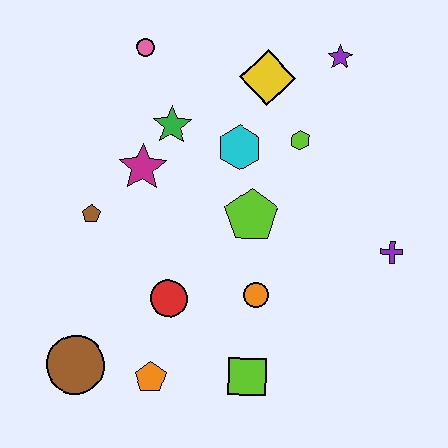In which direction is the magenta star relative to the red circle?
The magenta star is above the red circle.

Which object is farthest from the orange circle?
The pink circle is farthest from the orange circle.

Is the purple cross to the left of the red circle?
No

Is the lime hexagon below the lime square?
No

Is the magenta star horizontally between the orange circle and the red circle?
No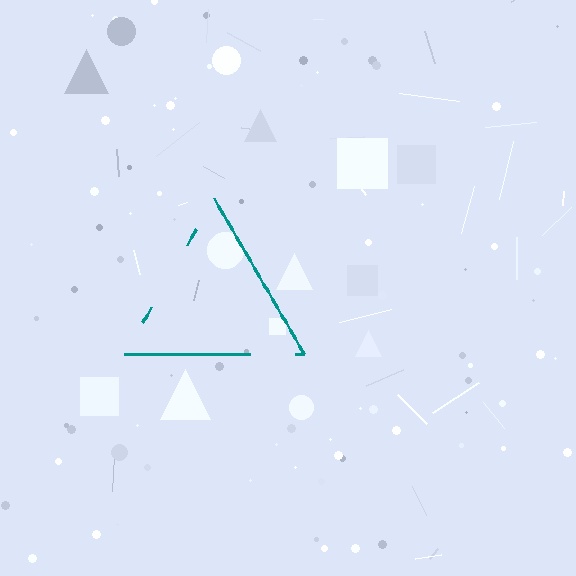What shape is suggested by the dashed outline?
The dashed outline suggests a triangle.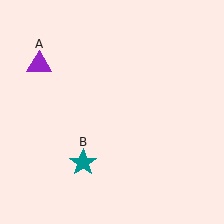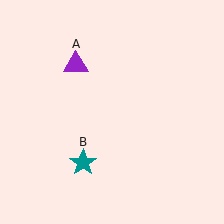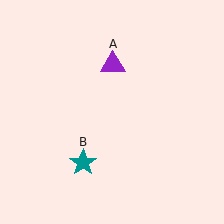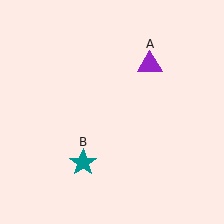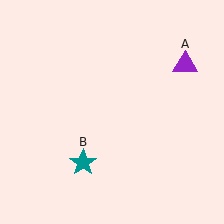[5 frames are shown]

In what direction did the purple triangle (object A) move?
The purple triangle (object A) moved right.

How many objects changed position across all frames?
1 object changed position: purple triangle (object A).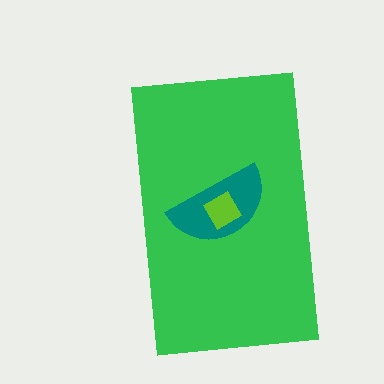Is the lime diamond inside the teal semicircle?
Yes.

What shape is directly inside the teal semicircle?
The lime diamond.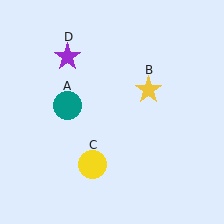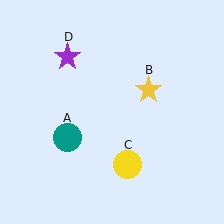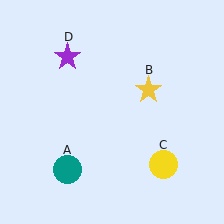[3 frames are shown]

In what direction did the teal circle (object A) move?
The teal circle (object A) moved down.